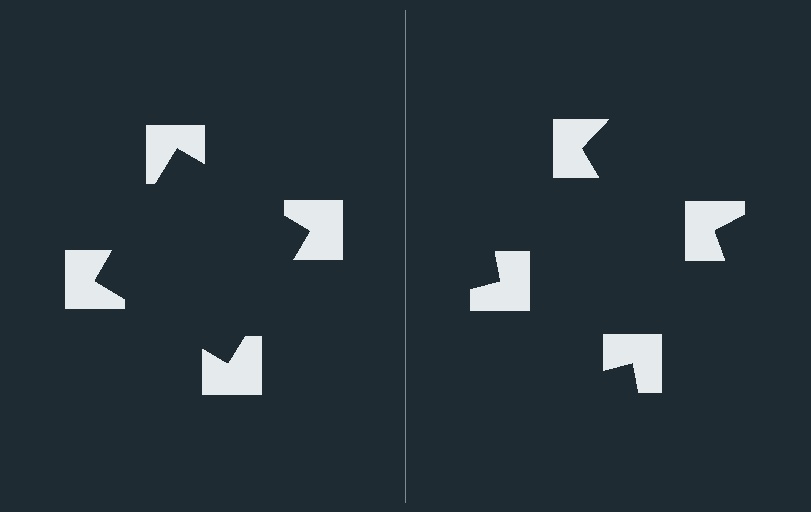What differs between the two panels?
The notched squares are positioned identically on both sides; only the wedge orientations differ. On the left they align to a square; on the right they are misaligned.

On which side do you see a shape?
An illusory square appears on the left side. On the right side the wedge cuts are rotated, so no coherent shape forms.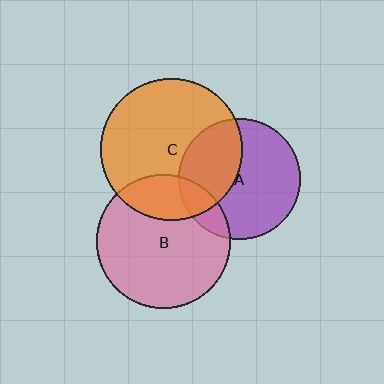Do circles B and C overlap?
Yes.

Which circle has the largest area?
Circle C (orange).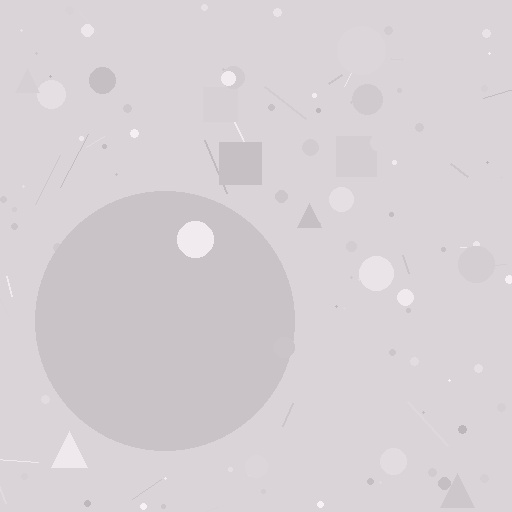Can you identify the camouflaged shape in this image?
The camouflaged shape is a circle.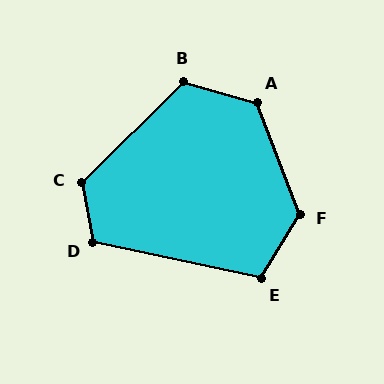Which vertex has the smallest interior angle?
E, at approximately 109 degrees.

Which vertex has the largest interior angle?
F, at approximately 127 degrees.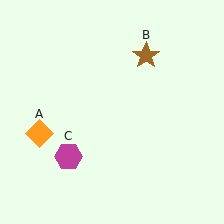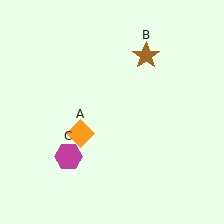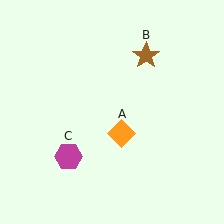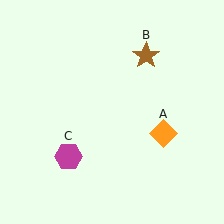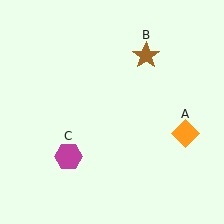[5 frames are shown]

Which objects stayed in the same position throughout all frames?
Brown star (object B) and magenta hexagon (object C) remained stationary.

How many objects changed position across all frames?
1 object changed position: orange diamond (object A).